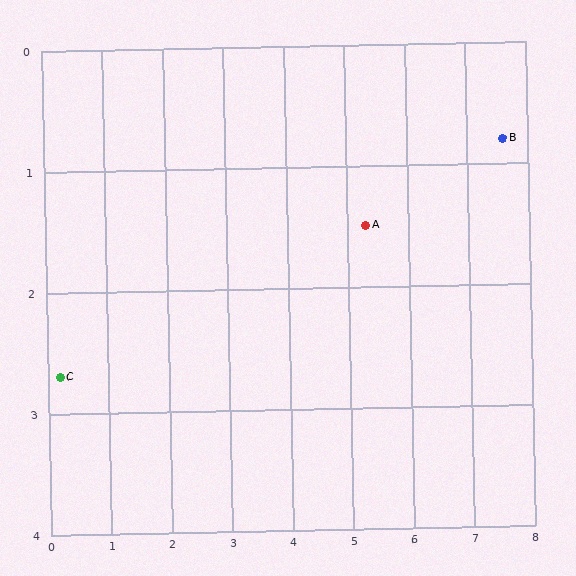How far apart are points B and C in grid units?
Points B and C are about 7.6 grid units apart.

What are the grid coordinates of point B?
Point B is at approximately (7.6, 0.8).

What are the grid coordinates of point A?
Point A is at approximately (5.3, 1.5).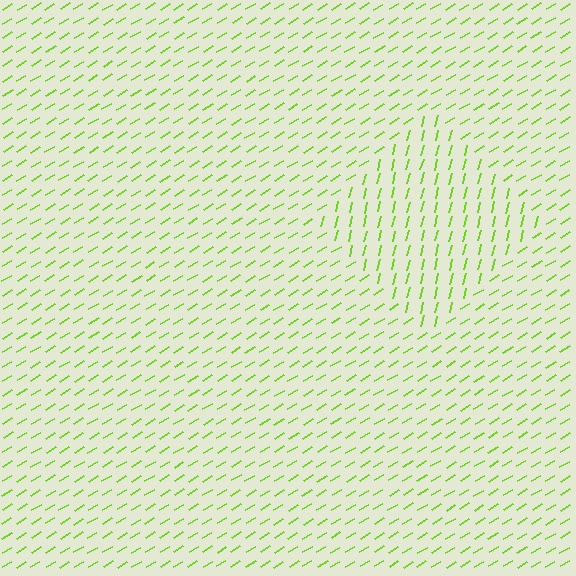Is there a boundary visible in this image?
Yes, there is a texture boundary formed by a change in line orientation.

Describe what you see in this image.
The image is filled with small lime line segments. A diamond region in the image has lines oriented differently from the surrounding lines, creating a visible texture boundary.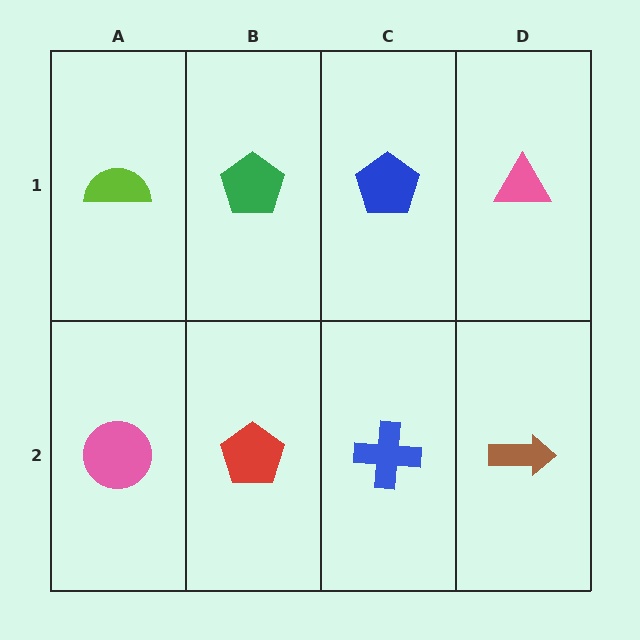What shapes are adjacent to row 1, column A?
A pink circle (row 2, column A), a green pentagon (row 1, column B).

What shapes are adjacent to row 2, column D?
A pink triangle (row 1, column D), a blue cross (row 2, column C).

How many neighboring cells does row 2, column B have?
3.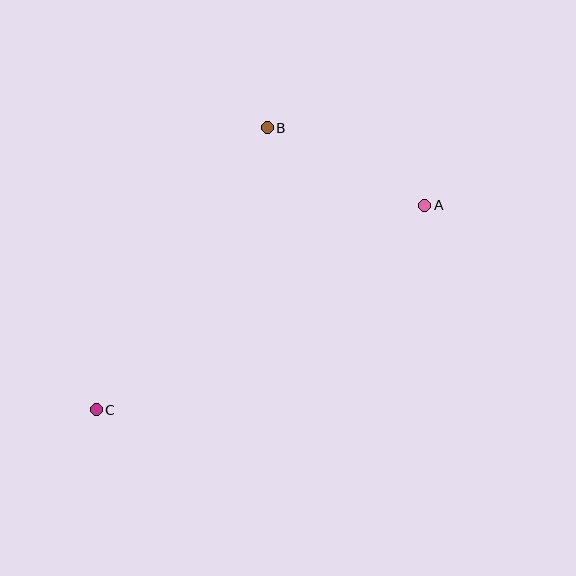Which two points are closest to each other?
Points A and B are closest to each other.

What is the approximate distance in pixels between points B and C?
The distance between B and C is approximately 330 pixels.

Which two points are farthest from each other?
Points A and C are farthest from each other.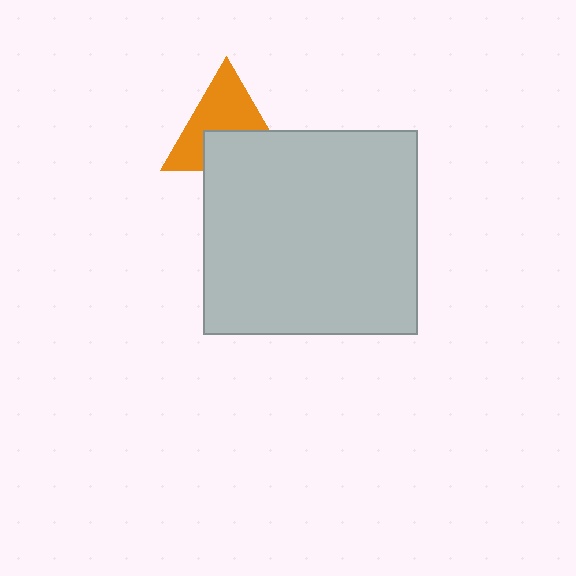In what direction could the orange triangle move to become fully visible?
The orange triangle could move up. That would shift it out from behind the light gray rectangle entirely.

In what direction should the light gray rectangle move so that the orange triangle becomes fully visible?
The light gray rectangle should move down. That is the shortest direction to clear the overlap and leave the orange triangle fully visible.